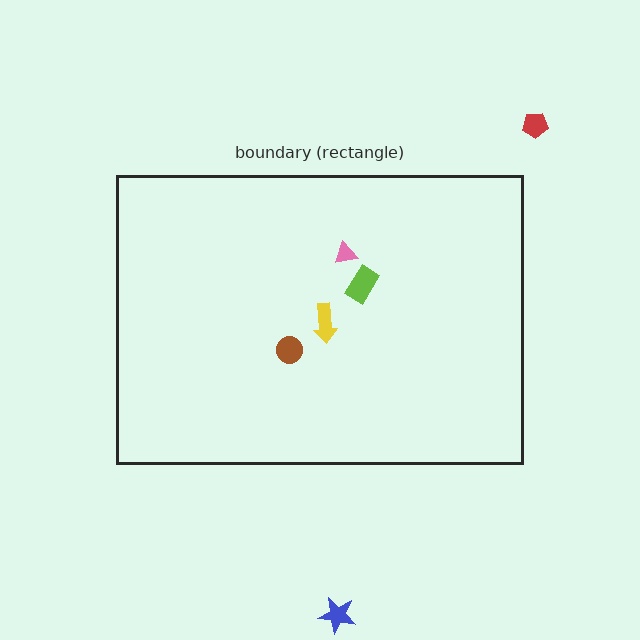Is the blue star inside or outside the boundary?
Outside.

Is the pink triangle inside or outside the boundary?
Inside.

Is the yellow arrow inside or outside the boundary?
Inside.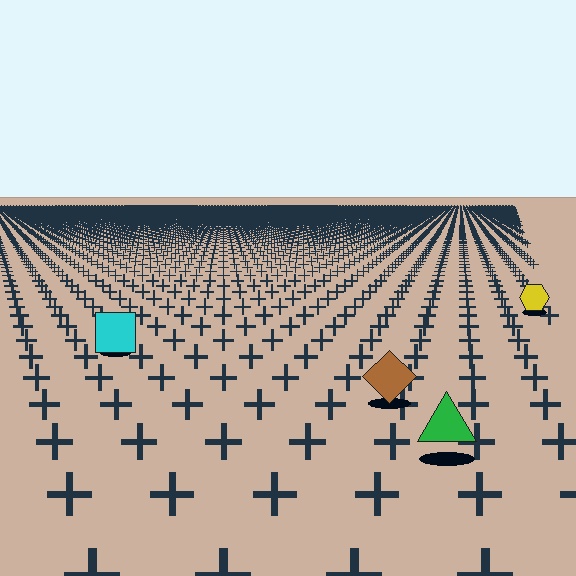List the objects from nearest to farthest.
From nearest to farthest: the green triangle, the brown diamond, the cyan square, the yellow hexagon.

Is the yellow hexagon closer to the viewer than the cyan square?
No. The cyan square is closer — you can tell from the texture gradient: the ground texture is coarser near it.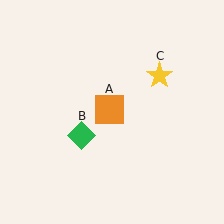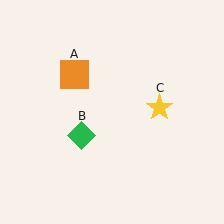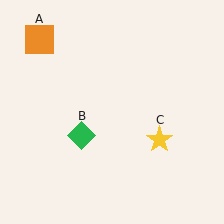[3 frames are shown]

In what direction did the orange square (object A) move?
The orange square (object A) moved up and to the left.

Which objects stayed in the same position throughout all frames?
Green diamond (object B) remained stationary.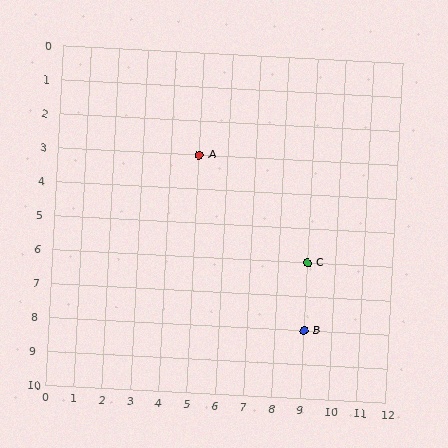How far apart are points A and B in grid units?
Points A and B are 4 columns and 5 rows apart (about 6.4 grid units diagonally).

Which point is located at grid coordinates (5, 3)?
Point A is at (5, 3).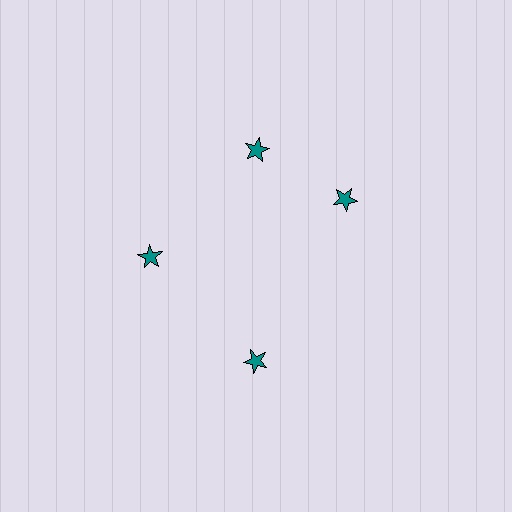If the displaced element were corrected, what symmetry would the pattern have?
It would have 4-fold rotational symmetry — the pattern would map onto itself every 90 degrees.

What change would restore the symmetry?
The symmetry would be restored by rotating it back into even spacing with its neighbors so that all 4 stars sit at equal angles and equal distance from the center.